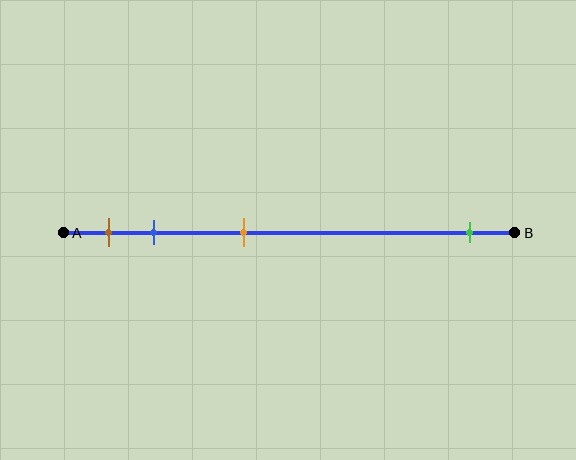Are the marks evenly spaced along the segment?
No, the marks are not evenly spaced.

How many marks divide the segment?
There are 4 marks dividing the segment.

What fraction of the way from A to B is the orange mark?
The orange mark is approximately 40% (0.4) of the way from A to B.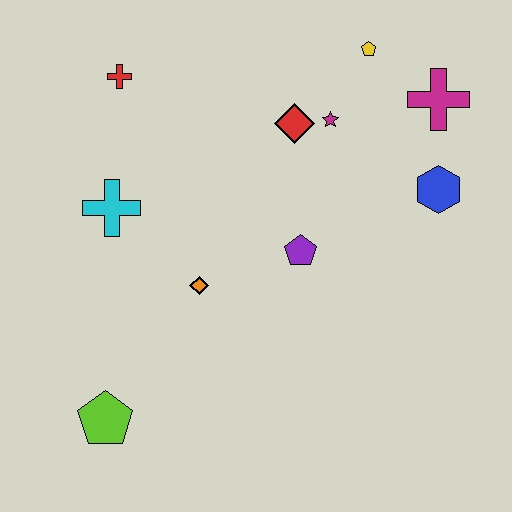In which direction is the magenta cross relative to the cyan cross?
The magenta cross is to the right of the cyan cross.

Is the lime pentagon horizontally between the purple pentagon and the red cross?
No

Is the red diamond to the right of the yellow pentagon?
No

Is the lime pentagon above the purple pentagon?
No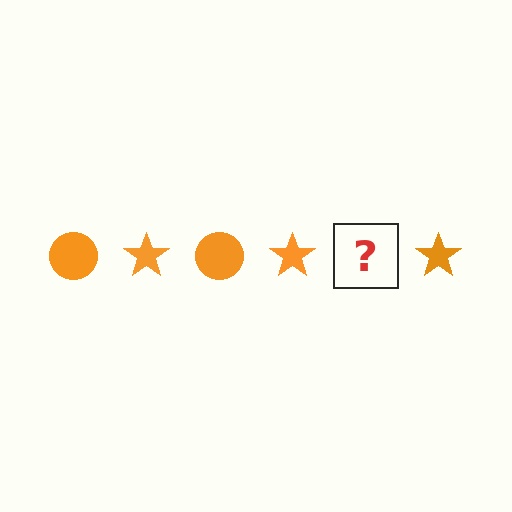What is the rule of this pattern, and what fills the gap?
The rule is that the pattern cycles through circle, star shapes in orange. The gap should be filled with an orange circle.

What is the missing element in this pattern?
The missing element is an orange circle.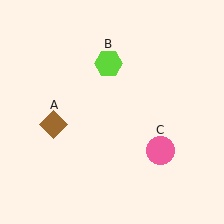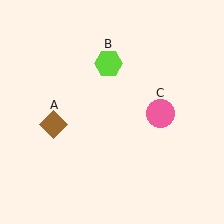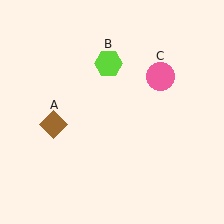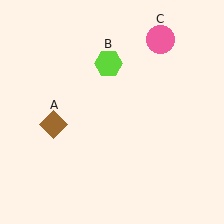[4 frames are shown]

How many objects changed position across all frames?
1 object changed position: pink circle (object C).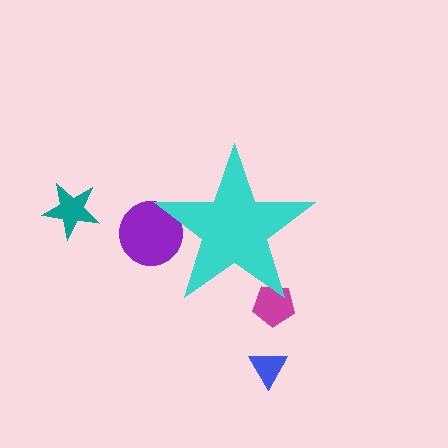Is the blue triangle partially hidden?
No, the blue triangle is fully visible.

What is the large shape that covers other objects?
A cyan star.